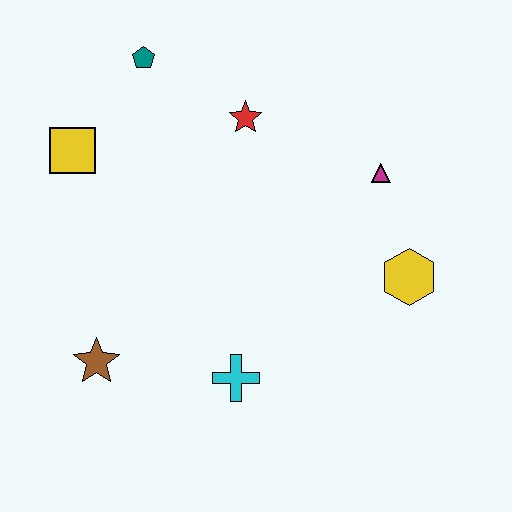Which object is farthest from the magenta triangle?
The brown star is farthest from the magenta triangle.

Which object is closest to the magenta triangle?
The yellow hexagon is closest to the magenta triangle.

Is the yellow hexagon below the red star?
Yes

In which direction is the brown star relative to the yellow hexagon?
The brown star is to the left of the yellow hexagon.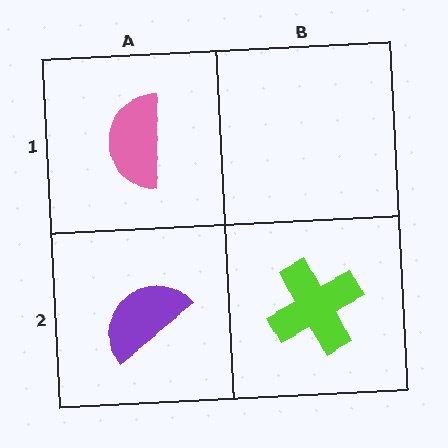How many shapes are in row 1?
1 shape.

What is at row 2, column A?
A purple semicircle.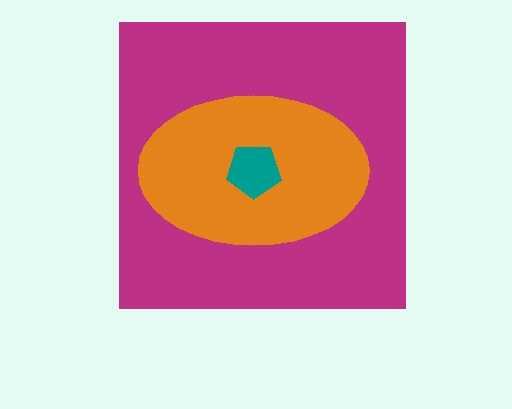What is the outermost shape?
The magenta square.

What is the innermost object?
The teal pentagon.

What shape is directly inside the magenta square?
The orange ellipse.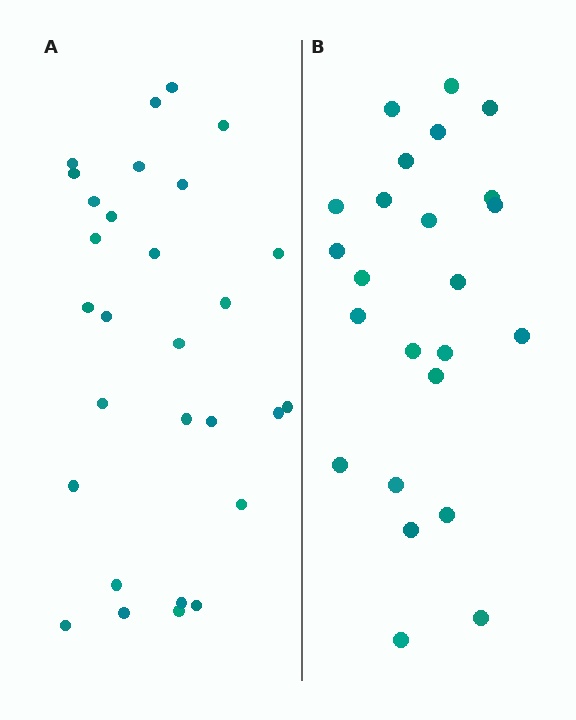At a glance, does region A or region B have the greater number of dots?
Region A (the left region) has more dots.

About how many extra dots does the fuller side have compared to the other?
Region A has about 5 more dots than region B.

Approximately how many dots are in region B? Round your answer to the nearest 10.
About 20 dots. (The exact count is 24, which rounds to 20.)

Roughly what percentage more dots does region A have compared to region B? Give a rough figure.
About 20% more.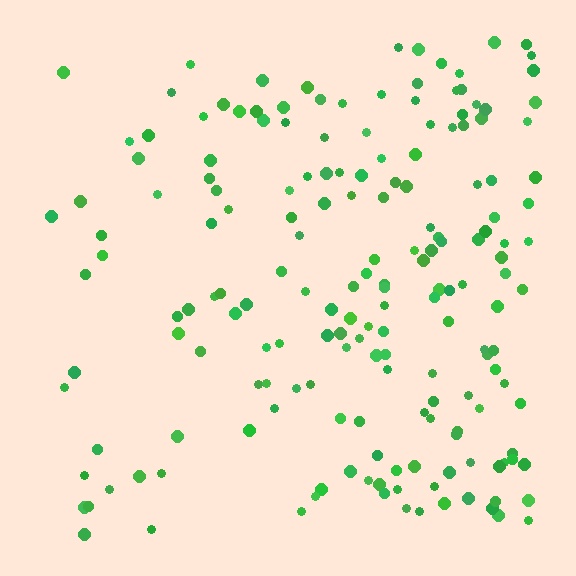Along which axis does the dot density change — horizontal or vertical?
Horizontal.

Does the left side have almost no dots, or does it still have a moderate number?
Still a moderate number, just noticeably fewer than the right.